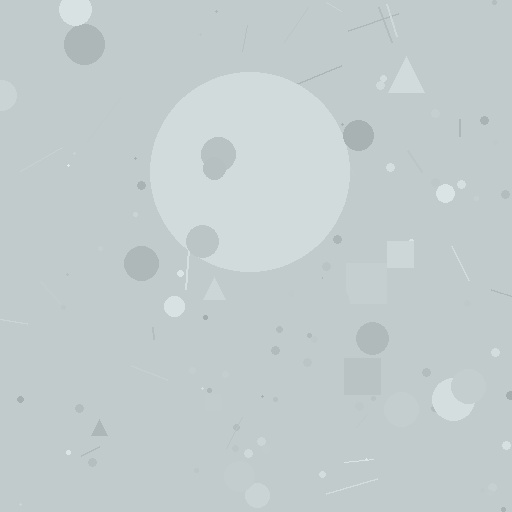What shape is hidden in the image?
A circle is hidden in the image.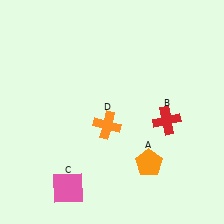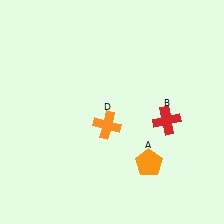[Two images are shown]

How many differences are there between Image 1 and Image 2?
There is 1 difference between the two images.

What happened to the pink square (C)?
The pink square (C) was removed in Image 2. It was in the bottom-left area of Image 1.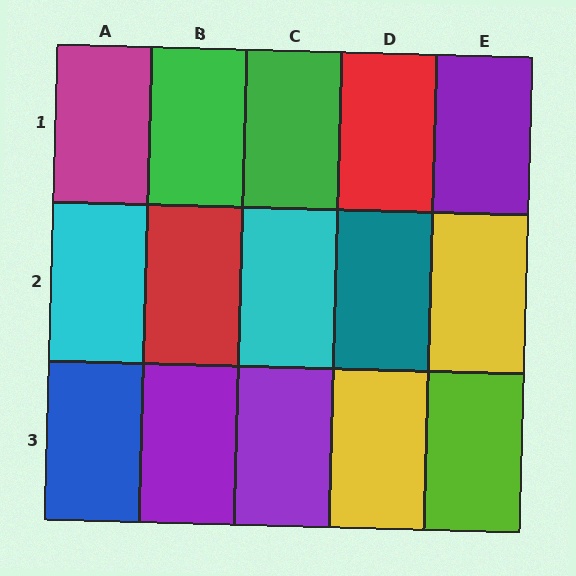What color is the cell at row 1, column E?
Purple.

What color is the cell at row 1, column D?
Red.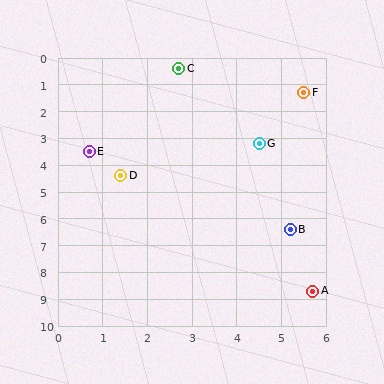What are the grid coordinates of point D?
Point D is at approximately (1.4, 4.4).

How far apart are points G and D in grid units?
Points G and D are about 3.3 grid units apart.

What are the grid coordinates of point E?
Point E is at approximately (0.7, 3.5).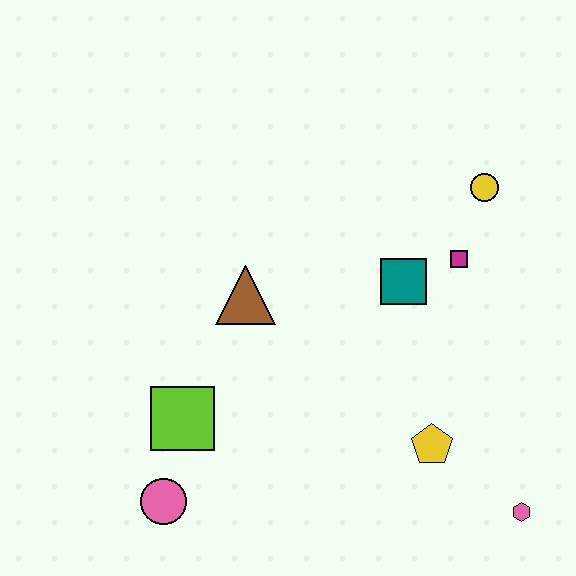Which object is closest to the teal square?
The magenta square is closest to the teal square.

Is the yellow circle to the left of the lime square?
No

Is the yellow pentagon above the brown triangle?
No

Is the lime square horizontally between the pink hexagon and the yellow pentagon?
No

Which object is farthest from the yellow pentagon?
The pink circle is farthest from the yellow pentagon.